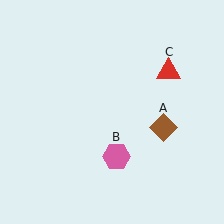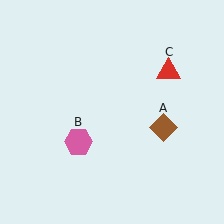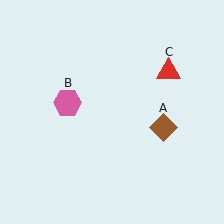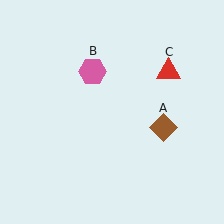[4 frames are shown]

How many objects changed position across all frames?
1 object changed position: pink hexagon (object B).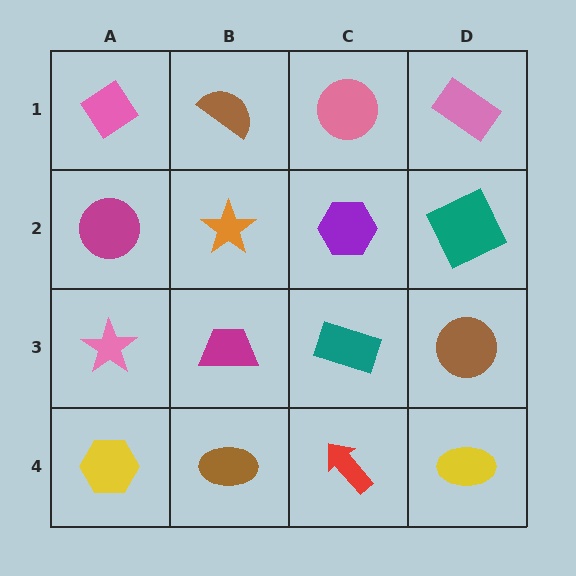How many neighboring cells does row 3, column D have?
3.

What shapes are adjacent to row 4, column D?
A brown circle (row 3, column D), a red arrow (row 4, column C).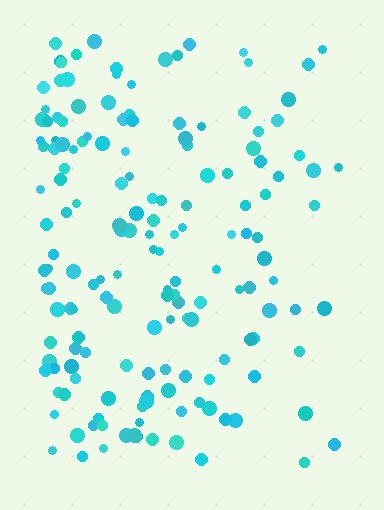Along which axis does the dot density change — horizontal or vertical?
Horizontal.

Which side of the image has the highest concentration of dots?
The left.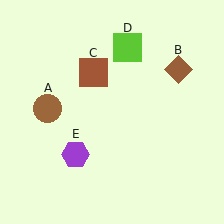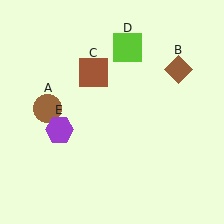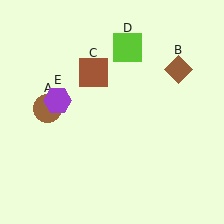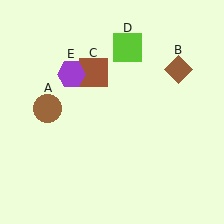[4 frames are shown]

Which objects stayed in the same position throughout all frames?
Brown circle (object A) and brown diamond (object B) and brown square (object C) and lime square (object D) remained stationary.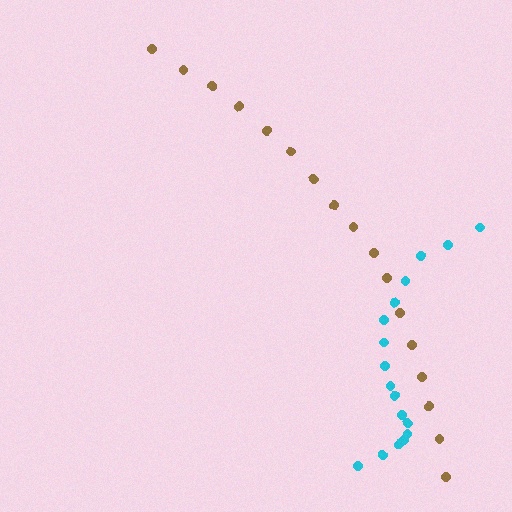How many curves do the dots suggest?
There are 2 distinct paths.